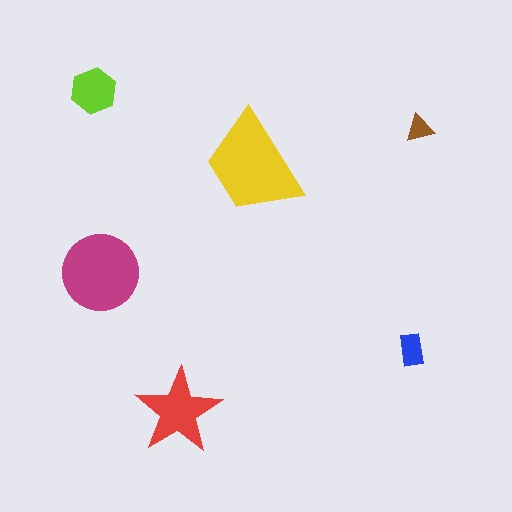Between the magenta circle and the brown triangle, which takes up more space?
The magenta circle.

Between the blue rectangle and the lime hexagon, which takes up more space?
The lime hexagon.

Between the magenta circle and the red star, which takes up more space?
The magenta circle.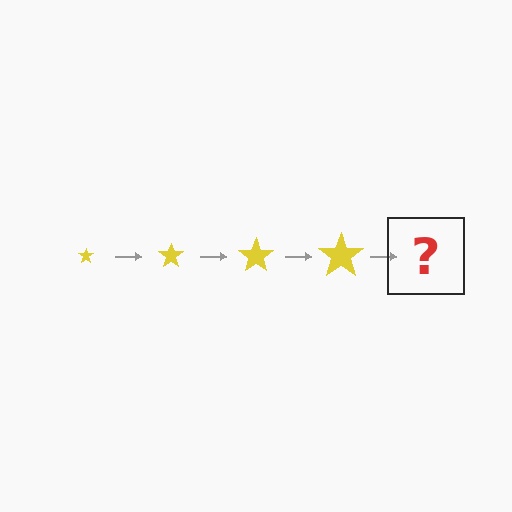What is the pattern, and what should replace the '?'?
The pattern is that the star gets progressively larger each step. The '?' should be a yellow star, larger than the previous one.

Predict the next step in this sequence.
The next step is a yellow star, larger than the previous one.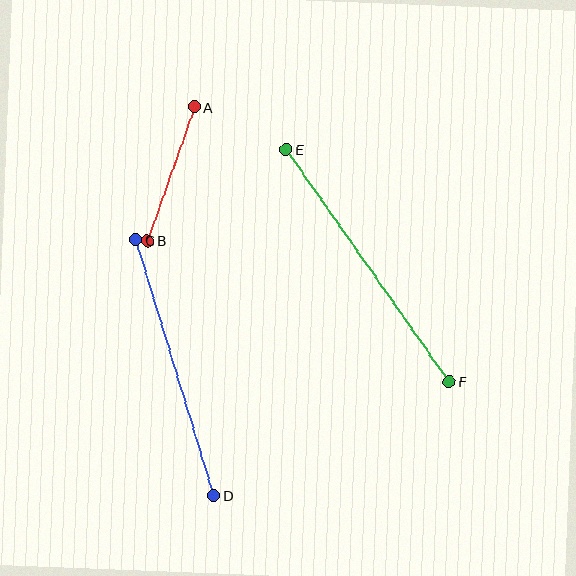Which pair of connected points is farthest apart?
Points E and F are farthest apart.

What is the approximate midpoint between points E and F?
The midpoint is at approximately (368, 265) pixels.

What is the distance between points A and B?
The distance is approximately 142 pixels.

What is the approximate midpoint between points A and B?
The midpoint is at approximately (171, 174) pixels.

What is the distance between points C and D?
The distance is approximately 267 pixels.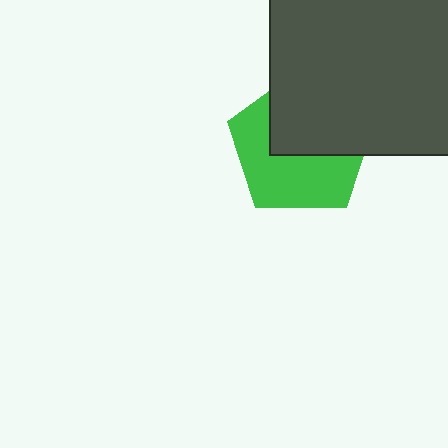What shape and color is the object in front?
The object in front is a dark gray rectangle.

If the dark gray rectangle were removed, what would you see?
You would see the complete green pentagon.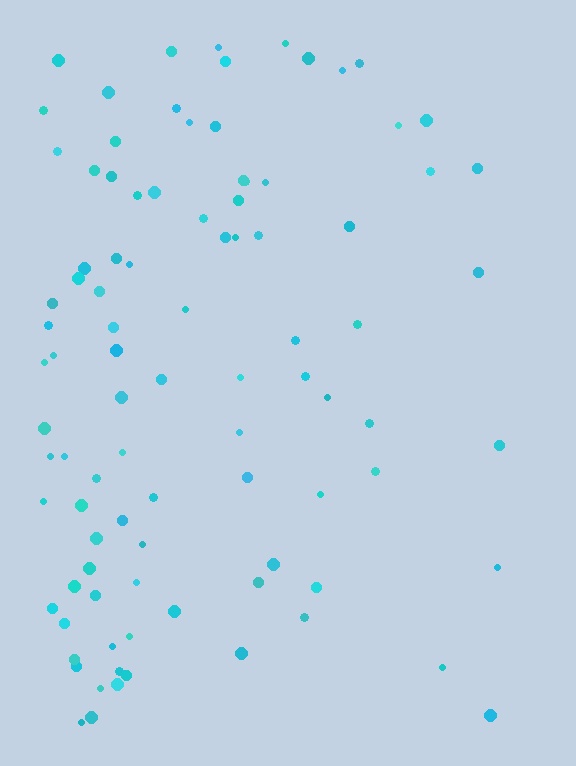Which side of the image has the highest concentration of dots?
The left.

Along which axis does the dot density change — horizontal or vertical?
Horizontal.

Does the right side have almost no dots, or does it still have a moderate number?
Still a moderate number, just noticeably fewer than the left.